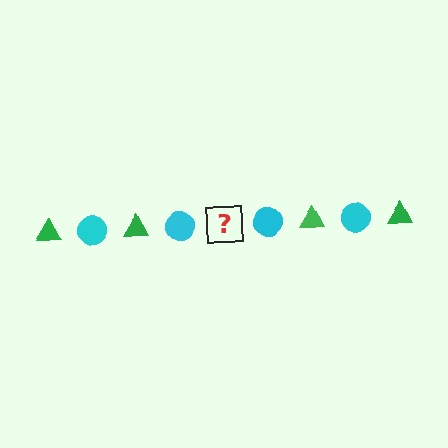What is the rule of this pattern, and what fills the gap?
The rule is that the pattern alternates between green triangle and cyan circle. The gap should be filled with a green triangle.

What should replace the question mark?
The question mark should be replaced with a green triangle.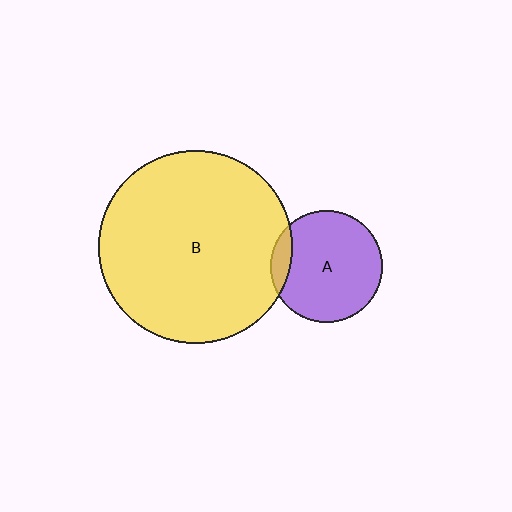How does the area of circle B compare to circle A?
Approximately 3.0 times.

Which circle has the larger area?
Circle B (yellow).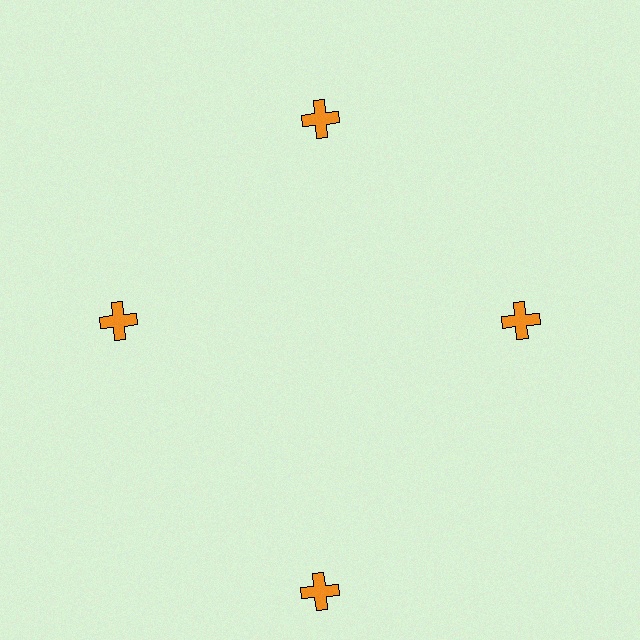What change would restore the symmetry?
The symmetry would be restored by moving it inward, back onto the ring so that all 4 crosses sit at equal angles and equal distance from the center.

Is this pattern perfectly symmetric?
No. The 4 orange crosses are arranged in a ring, but one element near the 6 o'clock position is pushed outward from the center, breaking the 4-fold rotational symmetry.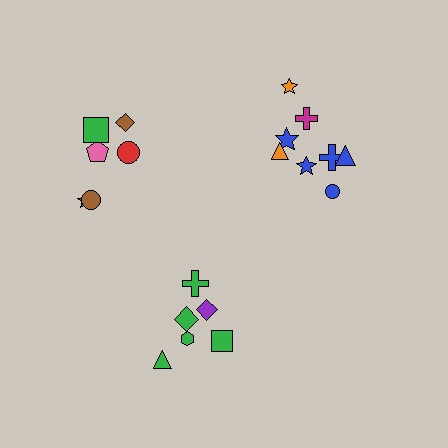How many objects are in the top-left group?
There are 6 objects.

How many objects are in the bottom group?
There are 6 objects.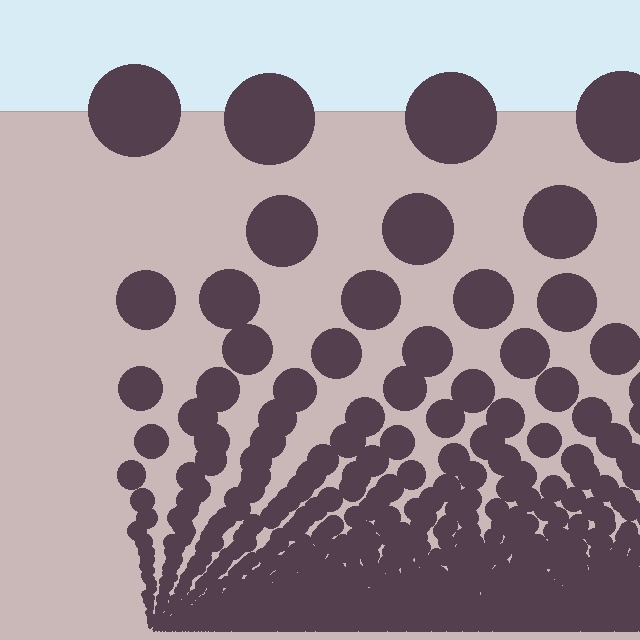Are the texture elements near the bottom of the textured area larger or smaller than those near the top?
Smaller. The gradient is inverted — elements near the bottom are smaller and denser.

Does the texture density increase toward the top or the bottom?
Density increases toward the bottom.